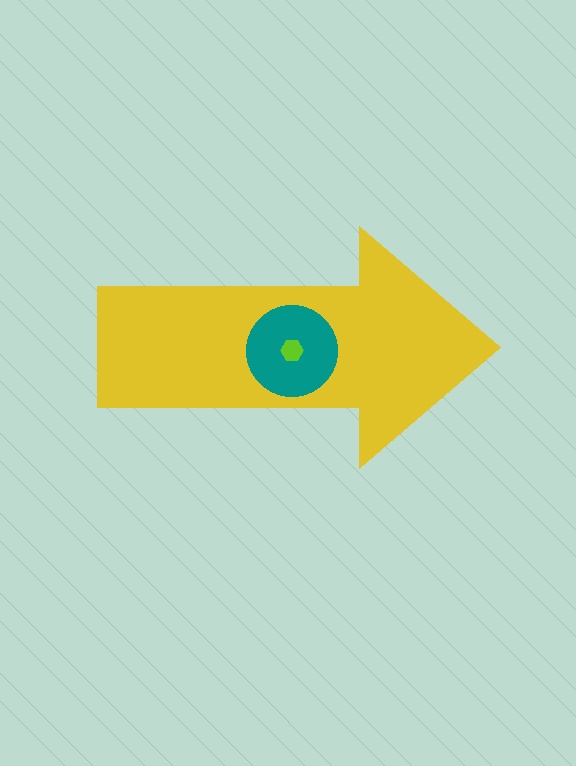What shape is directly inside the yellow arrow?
The teal circle.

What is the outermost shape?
The yellow arrow.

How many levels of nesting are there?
3.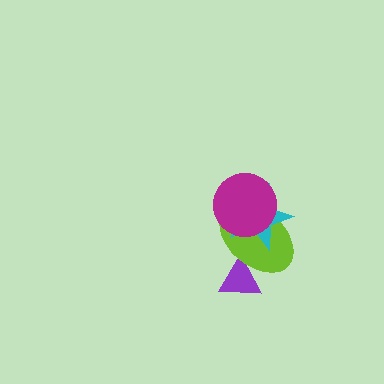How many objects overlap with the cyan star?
2 objects overlap with the cyan star.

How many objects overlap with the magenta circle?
2 objects overlap with the magenta circle.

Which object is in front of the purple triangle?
The lime ellipse is in front of the purple triangle.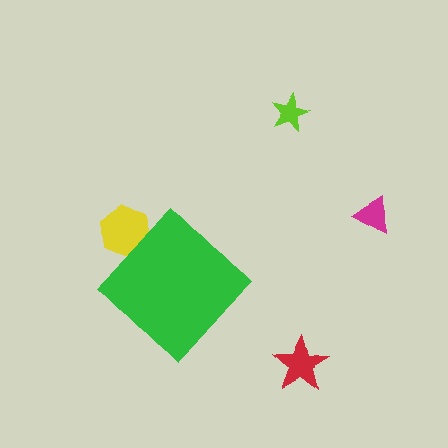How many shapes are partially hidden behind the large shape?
1 shape is partially hidden.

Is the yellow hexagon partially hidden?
Yes, the yellow hexagon is partially hidden behind the green diamond.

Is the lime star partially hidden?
No, the lime star is fully visible.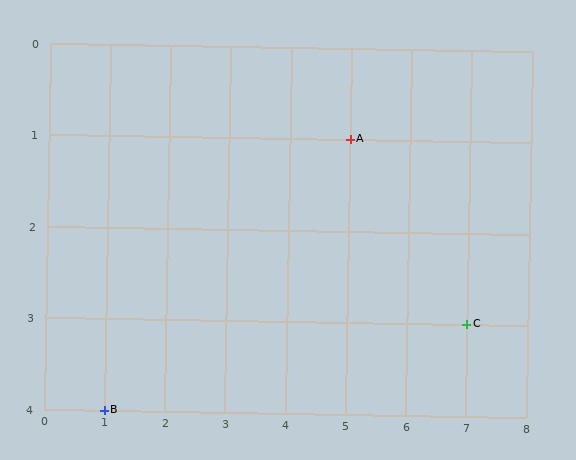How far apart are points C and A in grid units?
Points C and A are 2 columns and 2 rows apart (about 2.8 grid units diagonally).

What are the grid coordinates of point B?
Point B is at grid coordinates (1, 4).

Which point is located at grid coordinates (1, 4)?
Point B is at (1, 4).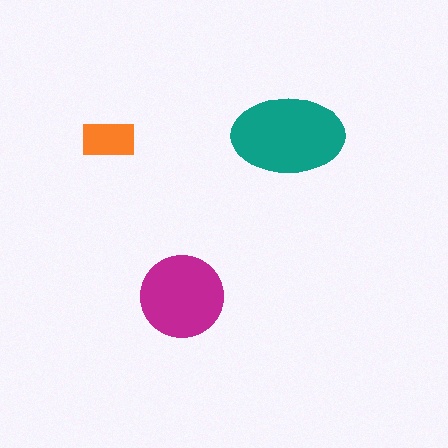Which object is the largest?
The teal ellipse.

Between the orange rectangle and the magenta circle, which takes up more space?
The magenta circle.